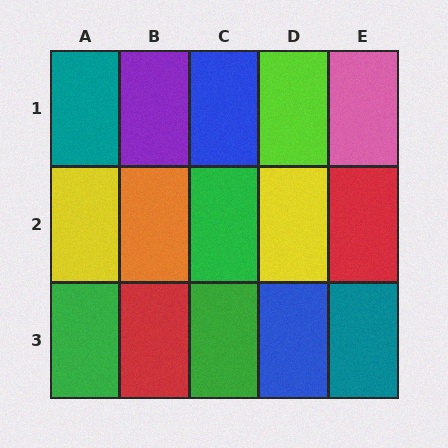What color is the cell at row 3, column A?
Green.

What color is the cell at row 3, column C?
Green.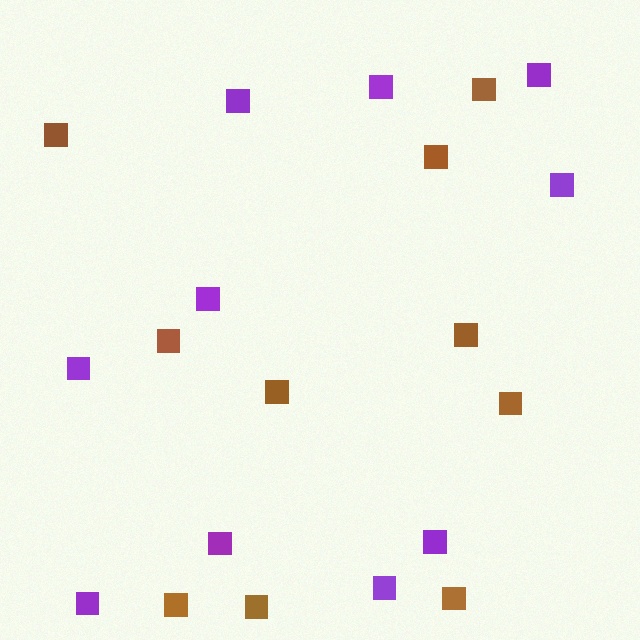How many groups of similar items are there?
There are 2 groups: one group of brown squares (10) and one group of purple squares (10).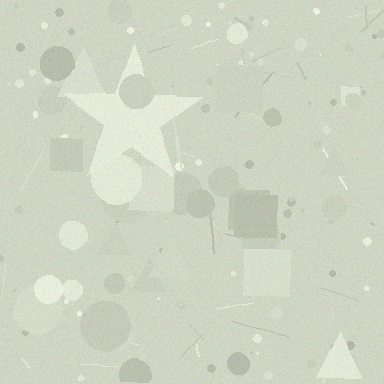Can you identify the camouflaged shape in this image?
The camouflaged shape is a star.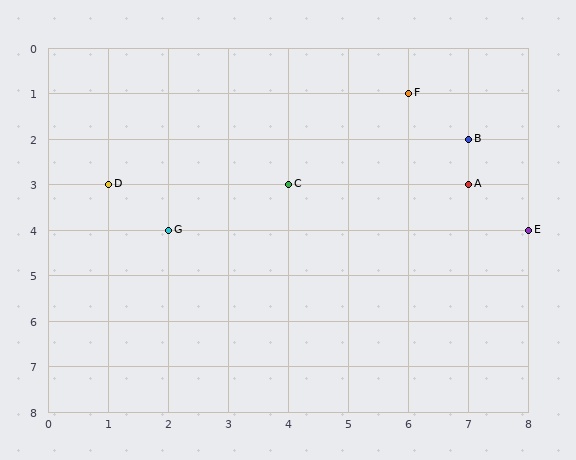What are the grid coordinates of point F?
Point F is at grid coordinates (6, 1).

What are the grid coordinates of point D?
Point D is at grid coordinates (1, 3).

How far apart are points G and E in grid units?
Points G and E are 6 columns apart.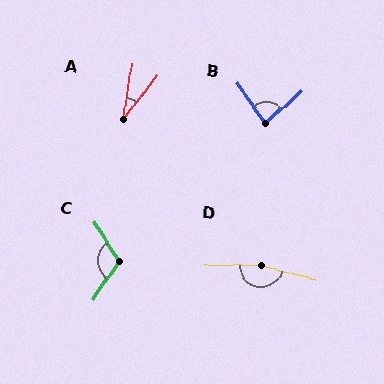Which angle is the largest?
D, at approximately 165 degrees.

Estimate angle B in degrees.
Approximately 84 degrees.